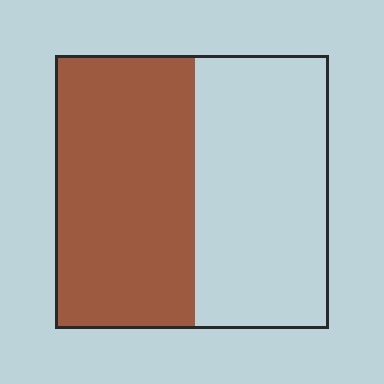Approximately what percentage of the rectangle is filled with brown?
Approximately 50%.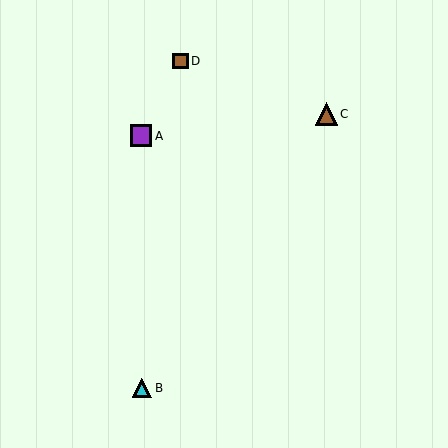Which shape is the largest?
The brown triangle (labeled C) is the largest.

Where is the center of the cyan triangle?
The center of the cyan triangle is at (142, 388).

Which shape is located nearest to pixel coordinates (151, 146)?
The purple square (labeled A) at (141, 136) is nearest to that location.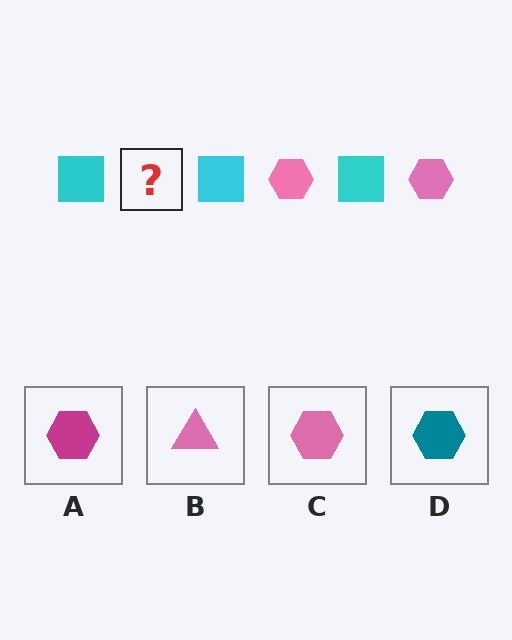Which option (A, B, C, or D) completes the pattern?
C.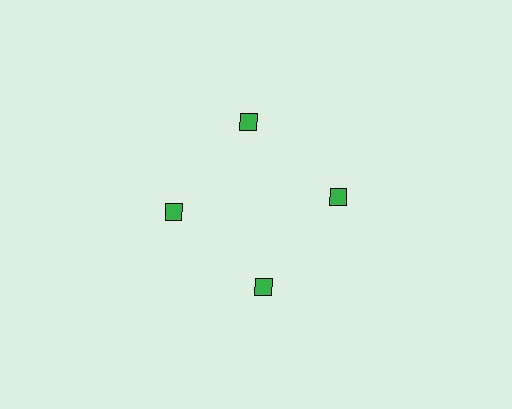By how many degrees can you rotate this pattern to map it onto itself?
The pattern maps onto itself every 90 degrees of rotation.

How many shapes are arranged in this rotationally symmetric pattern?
There are 4 shapes, arranged in 4 groups of 1.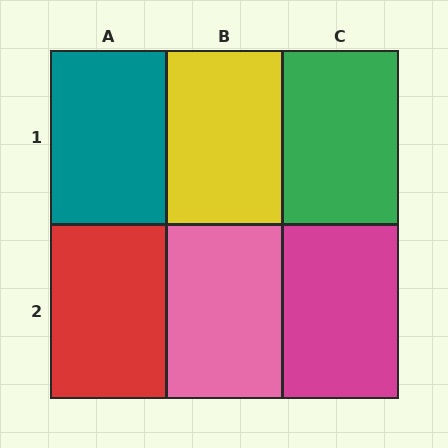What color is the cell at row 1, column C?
Green.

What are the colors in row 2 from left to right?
Red, pink, magenta.